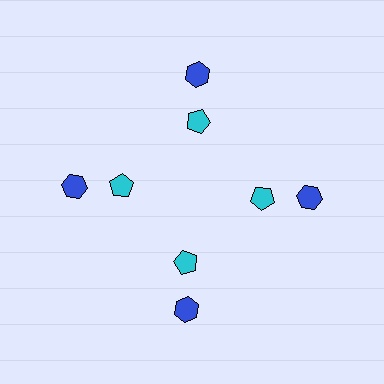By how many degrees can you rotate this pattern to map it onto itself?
The pattern maps onto itself every 90 degrees of rotation.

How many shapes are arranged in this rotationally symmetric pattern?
There are 8 shapes, arranged in 4 groups of 2.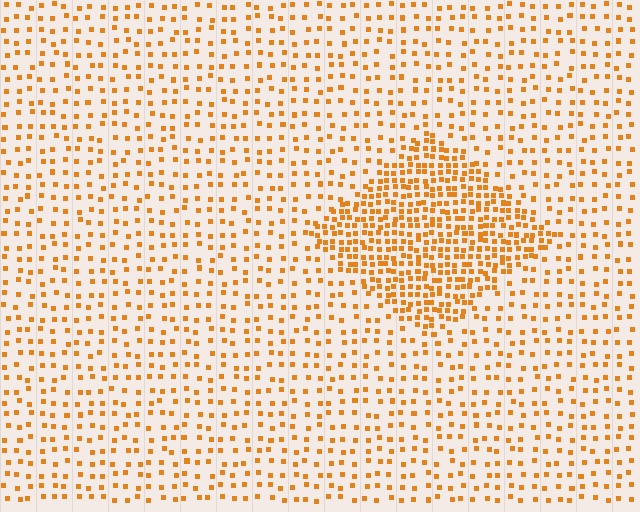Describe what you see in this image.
The image contains small orange elements arranged at two different densities. A diamond-shaped region is visible where the elements are more densely packed than the surrounding area.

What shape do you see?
I see a diamond.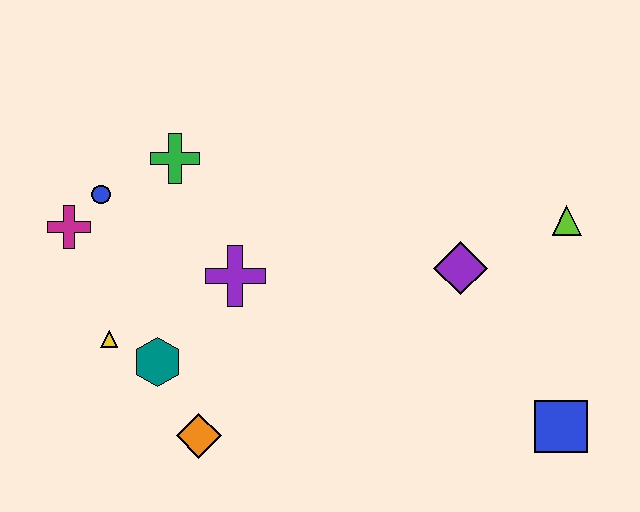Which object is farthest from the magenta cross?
The blue square is farthest from the magenta cross.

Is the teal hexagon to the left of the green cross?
Yes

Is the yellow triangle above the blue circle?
No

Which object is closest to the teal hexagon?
The yellow triangle is closest to the teal hexagon.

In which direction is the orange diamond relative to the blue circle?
The orange diamond is below the blue circle.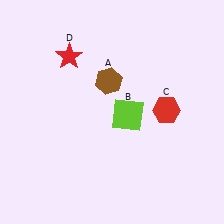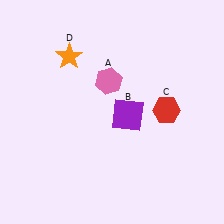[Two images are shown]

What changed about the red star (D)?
In Image 1, D is red. In Image 2, it changed to orange.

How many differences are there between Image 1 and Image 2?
There are 3 differences between the two images.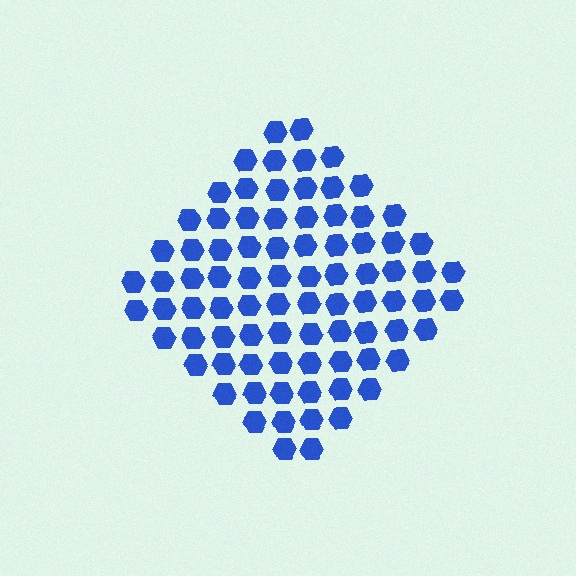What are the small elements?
The small elements are hexagons.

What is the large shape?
The large shape is a diamond.